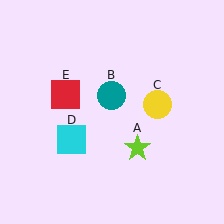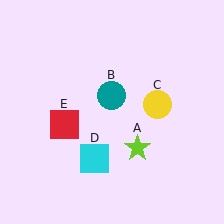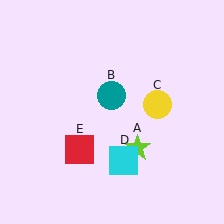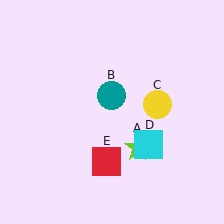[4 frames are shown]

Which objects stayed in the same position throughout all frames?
Lime star (object A) and teal circle (object B) and yellow circle (object C) remained stationary.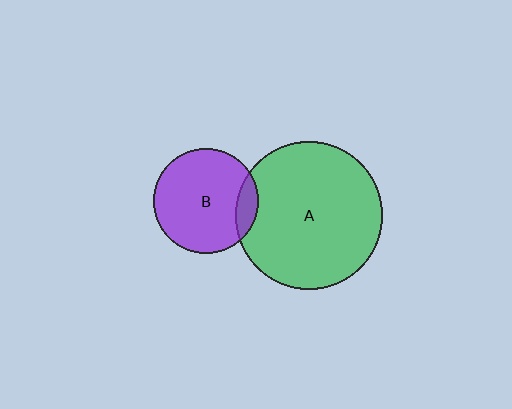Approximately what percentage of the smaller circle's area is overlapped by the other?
Approximately 10%.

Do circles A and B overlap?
Yes.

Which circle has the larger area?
Circle A (green).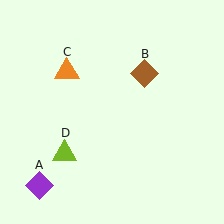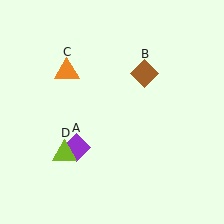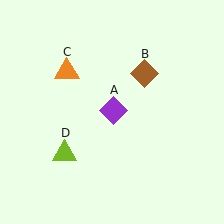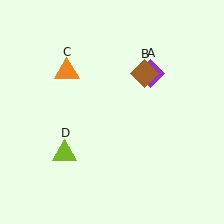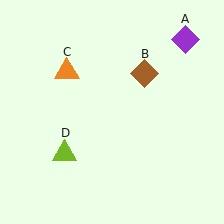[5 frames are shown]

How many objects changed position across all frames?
1 object changed position: purple diamond (object A).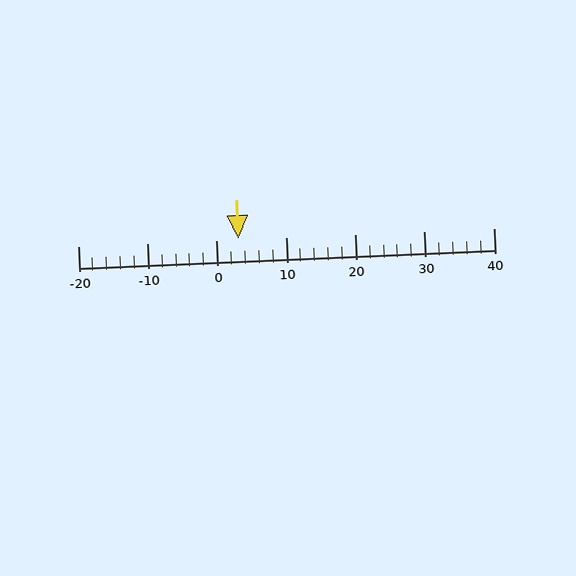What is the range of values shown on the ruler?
The ruler shows values from -20 to 40.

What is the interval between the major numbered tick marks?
The major tick marks are spaced 10 units apart.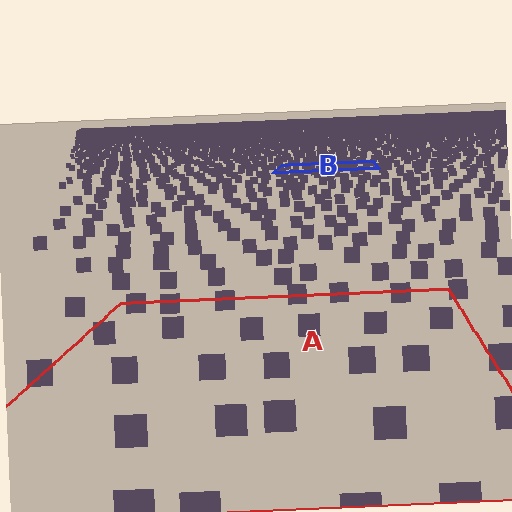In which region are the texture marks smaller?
The texture marks are smaller in region B, because it is farther away.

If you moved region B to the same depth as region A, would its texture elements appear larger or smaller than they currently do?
They would appear larger. At a closer depth, the same texture elements are projected at a bigger on-screen size.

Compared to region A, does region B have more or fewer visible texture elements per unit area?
Region B has more texture elements per unit area — they are packed more densely because it is farther away.